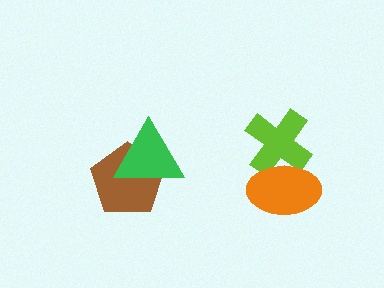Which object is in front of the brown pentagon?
The green triangle is in front of the brown pentagon.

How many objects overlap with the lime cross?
1 object overlaps with the lime cross.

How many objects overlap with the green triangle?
1 object overlaps with the green triangle.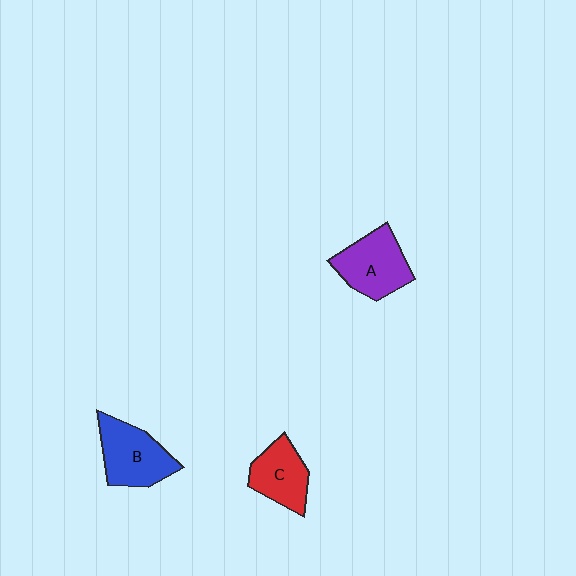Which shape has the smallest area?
Shape C (red).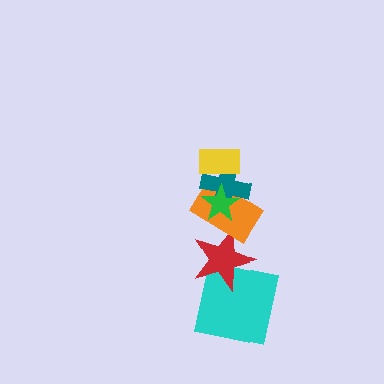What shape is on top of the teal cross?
The green star is on top of the teal cross.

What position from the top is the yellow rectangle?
The yellow rectangle is 1st from the top.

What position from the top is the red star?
The red star is 5th from the top.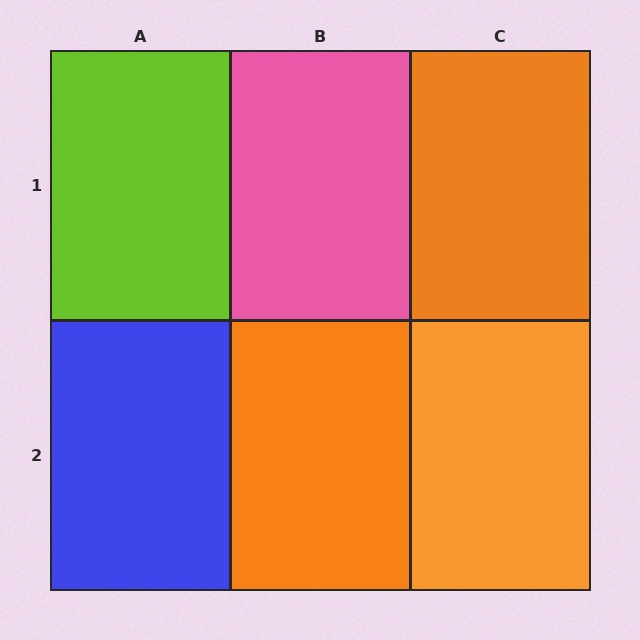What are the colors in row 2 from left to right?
Blue, orange, orange.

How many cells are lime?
1 cell is lime.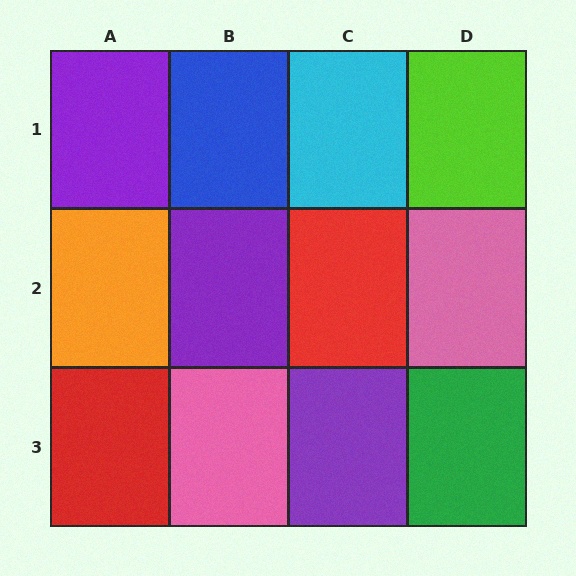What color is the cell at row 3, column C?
Purple.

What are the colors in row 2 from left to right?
Orange, purple, red, pink.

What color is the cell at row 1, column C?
Cyan.